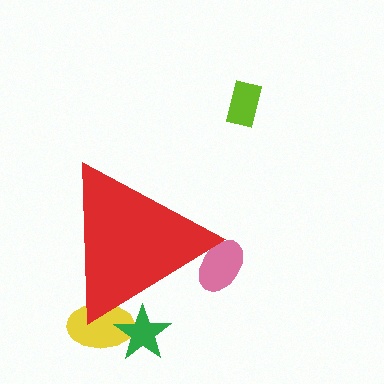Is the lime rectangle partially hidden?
No, the lime rectangle is fully visible.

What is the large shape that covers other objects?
A red triangle.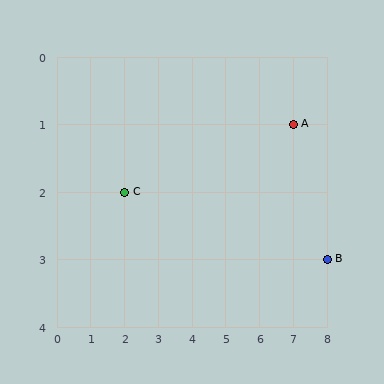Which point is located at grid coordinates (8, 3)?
Point B is at (8, 3).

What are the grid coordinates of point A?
Point A is at grid coordinates (7, 1).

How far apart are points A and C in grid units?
Points A and C are 5 columns and 1 row apart (about 5.1 grid units diagonally).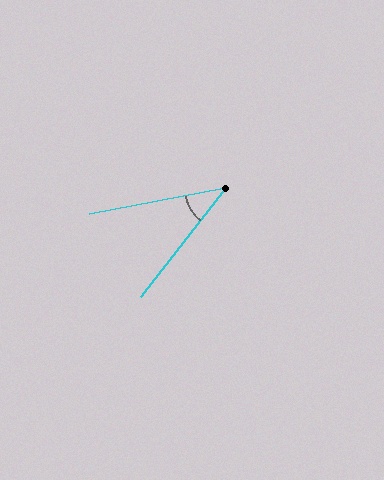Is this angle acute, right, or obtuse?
It is acute.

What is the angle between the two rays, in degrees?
Approximately 41 degrees.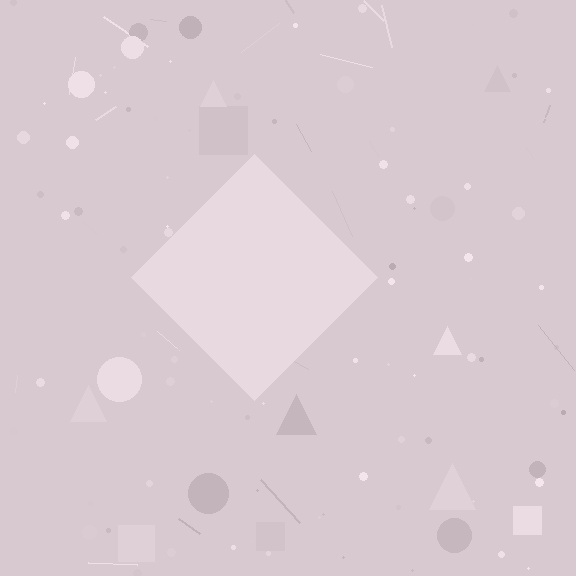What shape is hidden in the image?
A diamond is hidden in the image.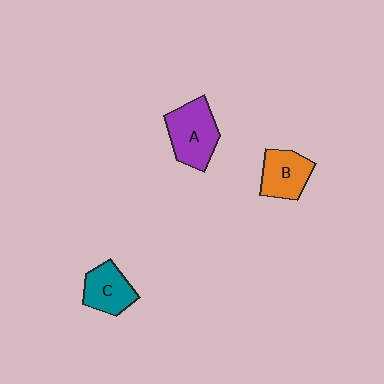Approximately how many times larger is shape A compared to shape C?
Approximately 1.3 times.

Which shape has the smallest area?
Shape C (teal).